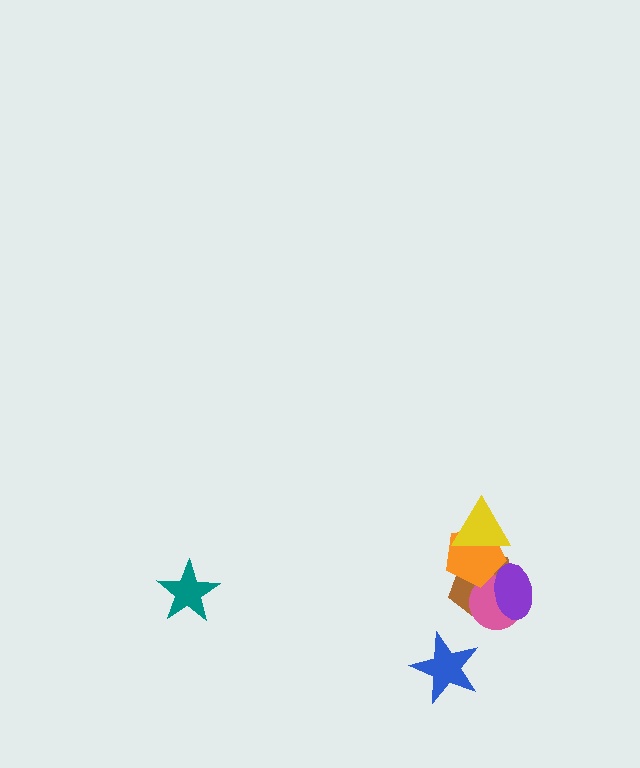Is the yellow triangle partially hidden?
No, no other shape covers it.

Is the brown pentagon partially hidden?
Yes, it is partially covered by another shape.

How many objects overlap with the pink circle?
3 objects overlap with the pink circle.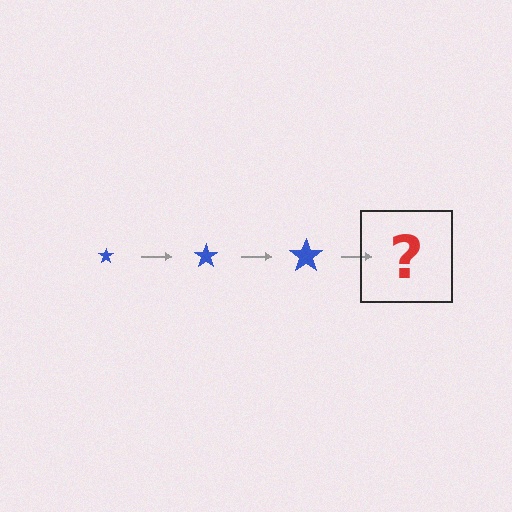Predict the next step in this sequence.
The next step is a blue star, larger than the previous one.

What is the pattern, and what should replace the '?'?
The pattern is that the star gets progressively larger each step. The '?' should be a blue star, larger than the previous one.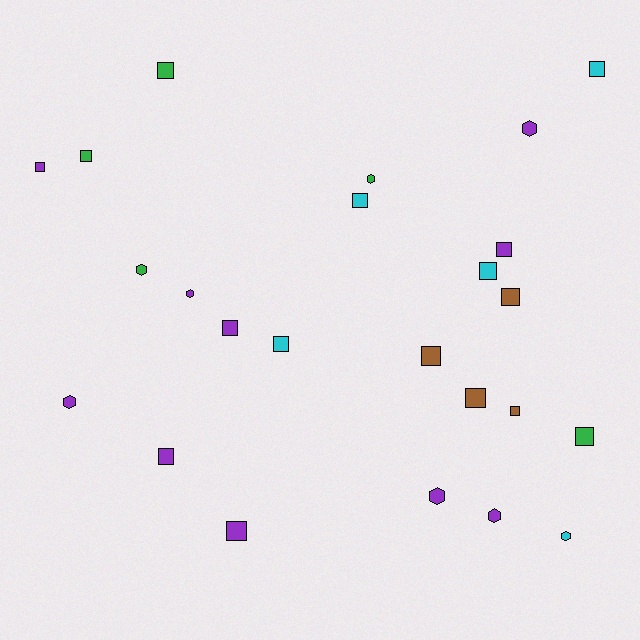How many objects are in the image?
There are 24 objects.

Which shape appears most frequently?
Square, with 16 objects.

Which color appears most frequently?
Purple, with 10 objects.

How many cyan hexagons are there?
There is 1 cyan hexagon.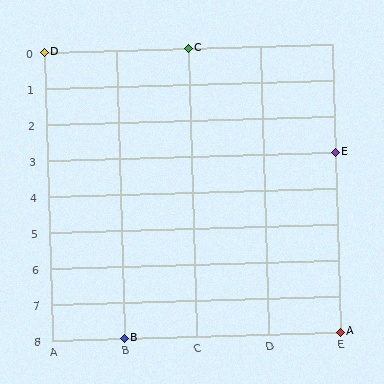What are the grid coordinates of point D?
Point D is at grid coordinates (A, 0).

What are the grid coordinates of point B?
Point B is at grid coordinates (B, 8).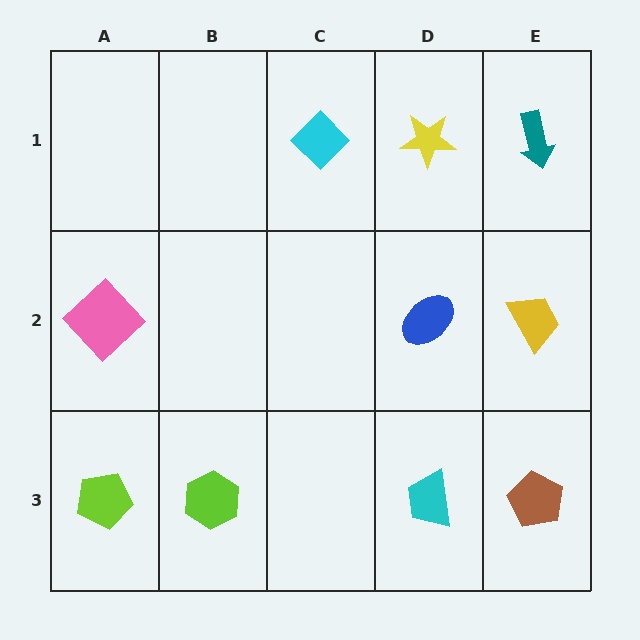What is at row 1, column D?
A yellow star.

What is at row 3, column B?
A lime hexagon.